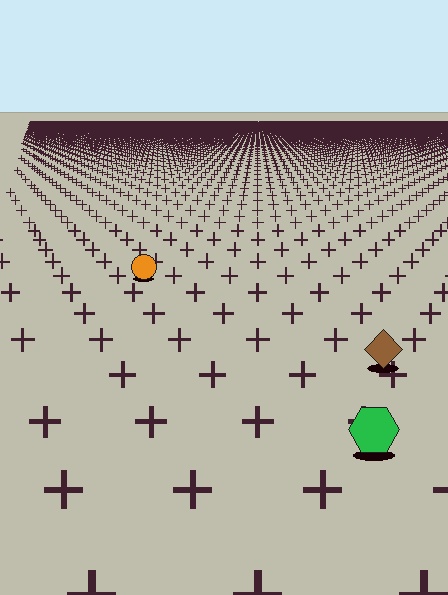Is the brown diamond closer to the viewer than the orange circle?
Yes. The brown diamond is closer — you can tell from the texture gradient: the ground texture is coarser near it.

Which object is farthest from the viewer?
The orange circle is farthest from the viewer. It appears smaller and the ground texture around it is denser.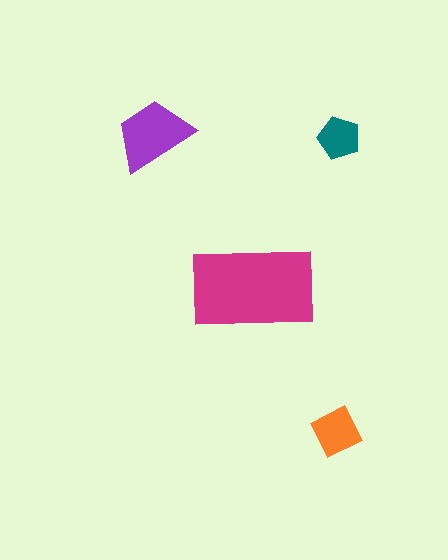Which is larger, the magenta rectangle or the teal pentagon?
The magenta rectangle.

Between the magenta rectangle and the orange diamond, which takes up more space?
The magenta rectangle.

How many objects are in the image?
There are 4 objects in the image.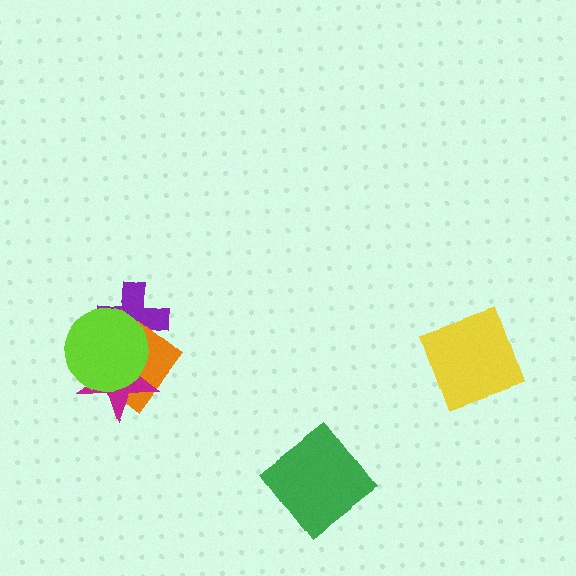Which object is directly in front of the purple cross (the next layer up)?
The orange diamond is directly in front of the purple cross.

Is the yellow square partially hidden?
No, no other shape covers it.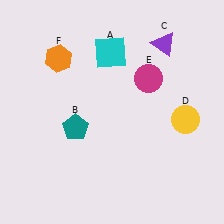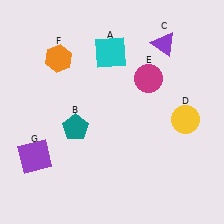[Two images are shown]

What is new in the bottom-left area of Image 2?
A purple square (G) was added in the bottom-left area of Image 2.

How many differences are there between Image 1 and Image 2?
There is 1 difference between the two images.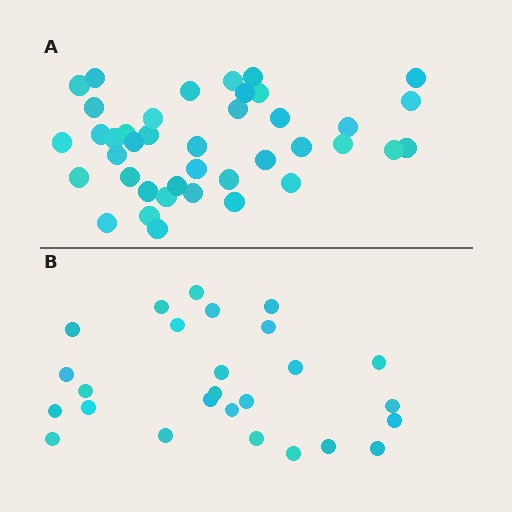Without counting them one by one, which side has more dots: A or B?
Region A (the top region) has more dots.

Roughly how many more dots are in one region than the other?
Region A has approximately 15 more dots than region B.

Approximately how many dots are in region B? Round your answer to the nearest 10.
About 30 dots. (The exact count is 26, which rounds to 30.)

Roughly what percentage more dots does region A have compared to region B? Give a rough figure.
About 55% more.